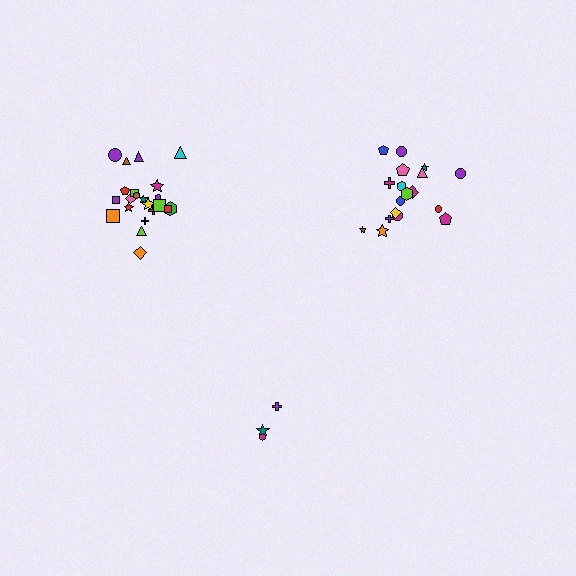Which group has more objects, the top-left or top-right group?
The top-left group.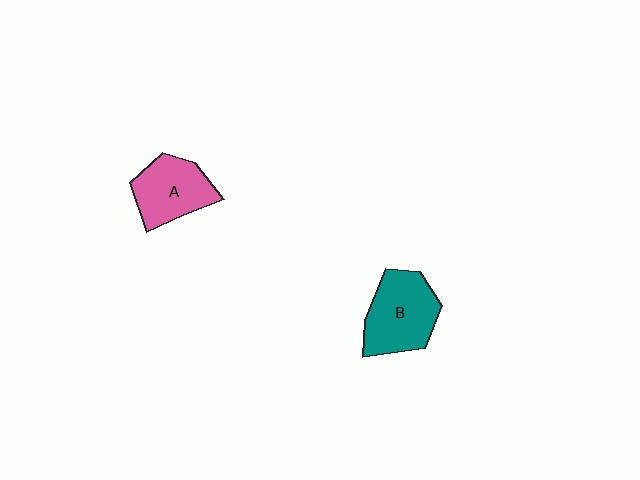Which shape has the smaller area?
Shape A (pink).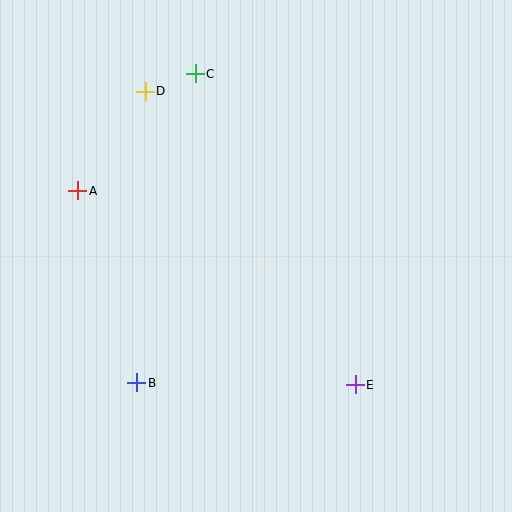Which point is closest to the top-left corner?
Point D is closest to the top-left corner.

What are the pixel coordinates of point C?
Point C is at (195, 74).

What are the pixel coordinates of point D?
Point D is at (145, 91).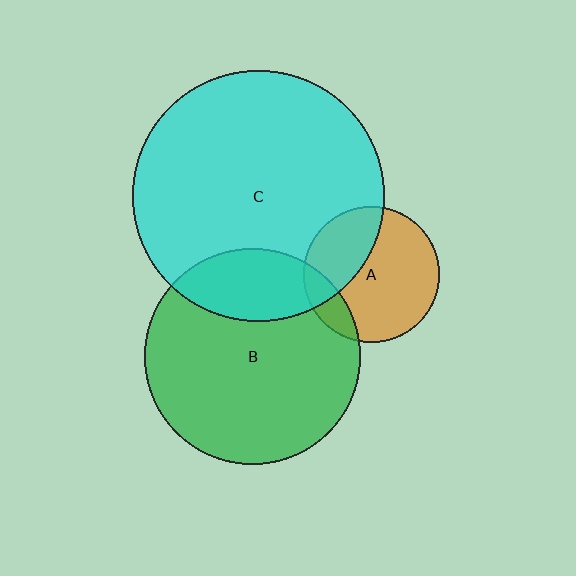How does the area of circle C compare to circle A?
Approximately 3.4 times.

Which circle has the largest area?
Circle C (cyan).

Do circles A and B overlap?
Yes.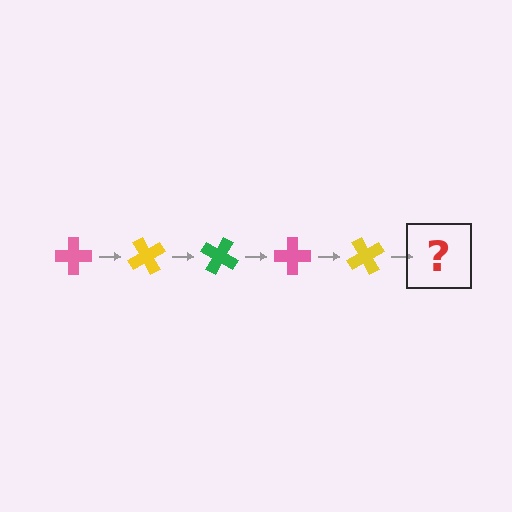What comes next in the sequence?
The next element should be a green cross, rotated 300 degrees from the start.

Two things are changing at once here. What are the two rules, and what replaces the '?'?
The two rules are that it rotates 60 degrees each step and the color cycles through pink, yellow, and green. The '?' should be a green cross, rotated 300 degrees from the start.